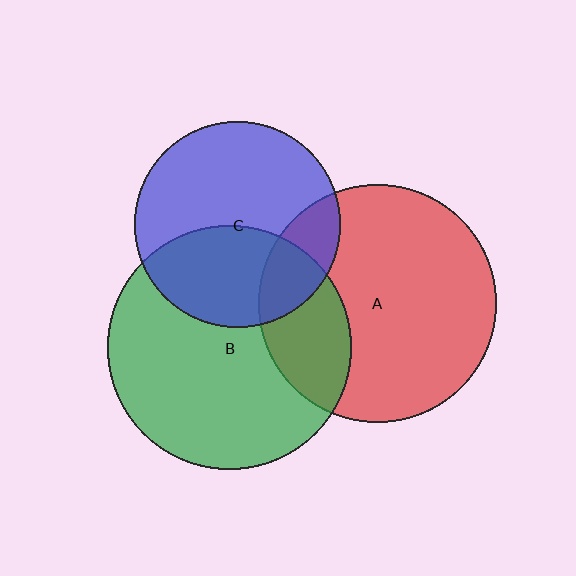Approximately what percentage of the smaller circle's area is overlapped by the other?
Approximately 40%.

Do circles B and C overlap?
Yes.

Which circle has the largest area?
Circle B (green).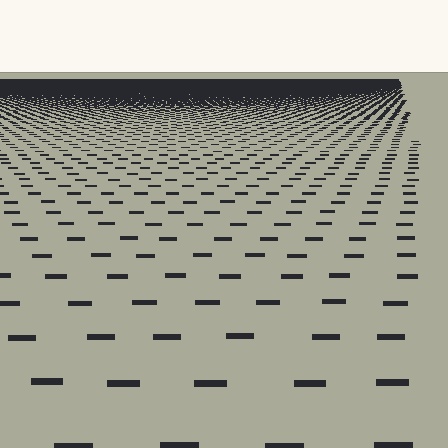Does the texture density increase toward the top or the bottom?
Density increases toward the top.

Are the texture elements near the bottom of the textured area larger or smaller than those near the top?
Larger. Near the bottom, elements are closer to the viewer and appear at a bigger on-screen size.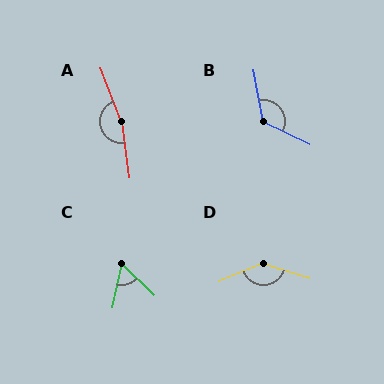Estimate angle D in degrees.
Approximately 140 degrees.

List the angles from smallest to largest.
C (58°), B (126°), D (140°), A (167°).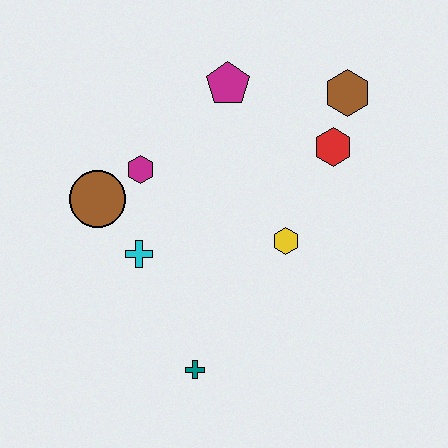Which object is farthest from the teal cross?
The brown hexagon is farthest from the teal cross.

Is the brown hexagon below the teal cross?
No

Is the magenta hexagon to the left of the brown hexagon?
Yes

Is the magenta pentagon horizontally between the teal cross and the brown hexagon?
Yes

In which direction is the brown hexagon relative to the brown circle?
The brown hexagon is to the right of the brown circle.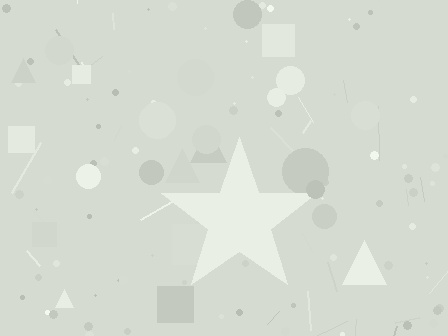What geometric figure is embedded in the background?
A star is embedded in the background.